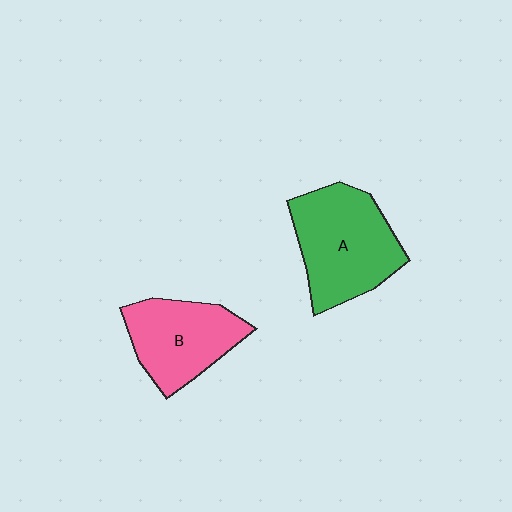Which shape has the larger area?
Shape A (green).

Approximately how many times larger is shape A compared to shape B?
Approximately 1.3 times.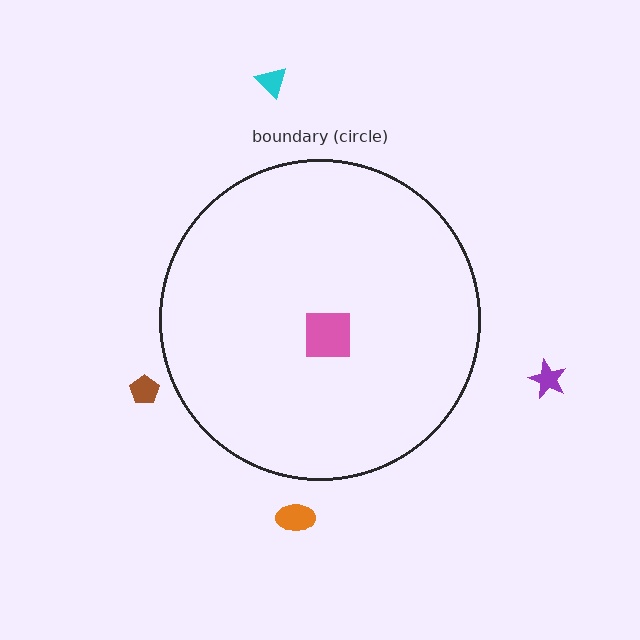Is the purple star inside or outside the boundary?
Outside.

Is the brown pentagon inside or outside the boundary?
Outside.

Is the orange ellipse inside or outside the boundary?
Outside.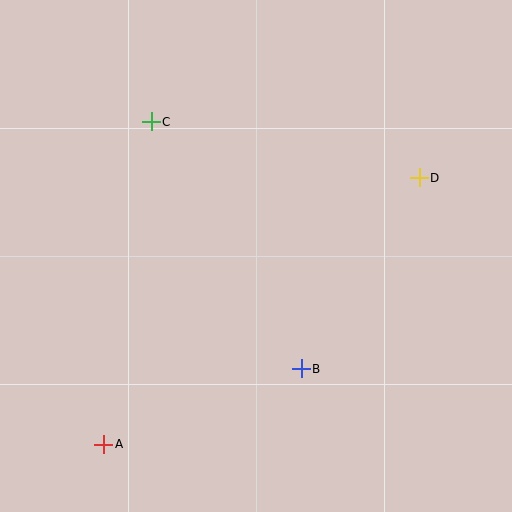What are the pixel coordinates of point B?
Point B is at (301, 369).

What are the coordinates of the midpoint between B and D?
The midpoint between B and D is at (360, 273).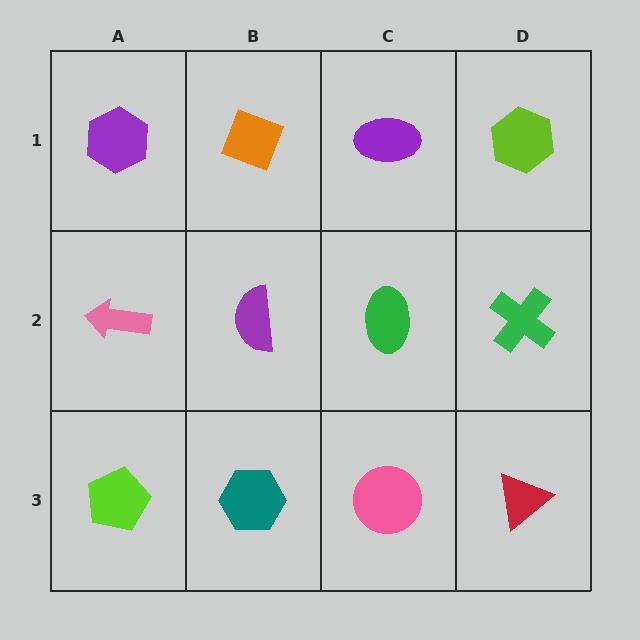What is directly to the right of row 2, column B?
A green ellipse.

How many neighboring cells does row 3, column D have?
2.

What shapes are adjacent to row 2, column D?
A lime hexagon (row 1, column D), a red triangle (row 3, column D), a green ellipse (row 2, column C).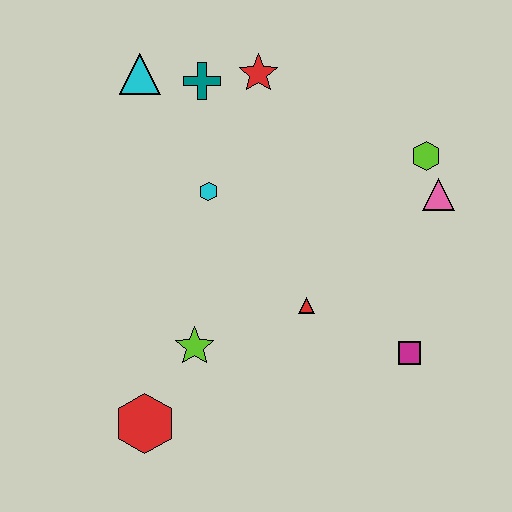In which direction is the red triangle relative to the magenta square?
The red triangle is to the left of the magenta square.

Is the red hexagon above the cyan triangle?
No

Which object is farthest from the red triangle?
The cyan triangle is farthest from the red triangle.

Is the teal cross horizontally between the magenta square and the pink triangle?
No